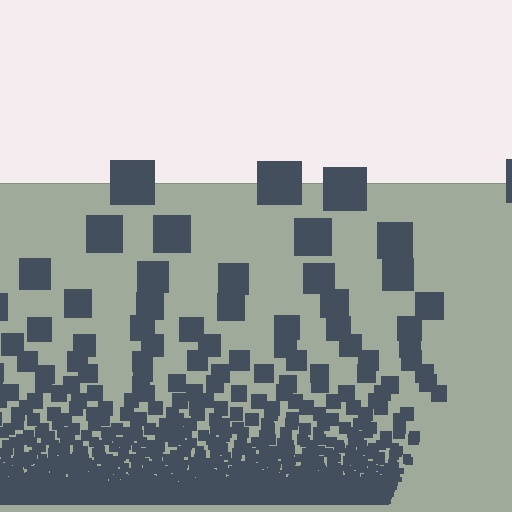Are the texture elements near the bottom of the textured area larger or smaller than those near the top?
Smaller. The gradient is inverted — elements near the bottom are smaller and denser.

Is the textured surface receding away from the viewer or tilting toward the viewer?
The surface appears to tilt toward the viewer. Texture elements get larger and sparser toward the top.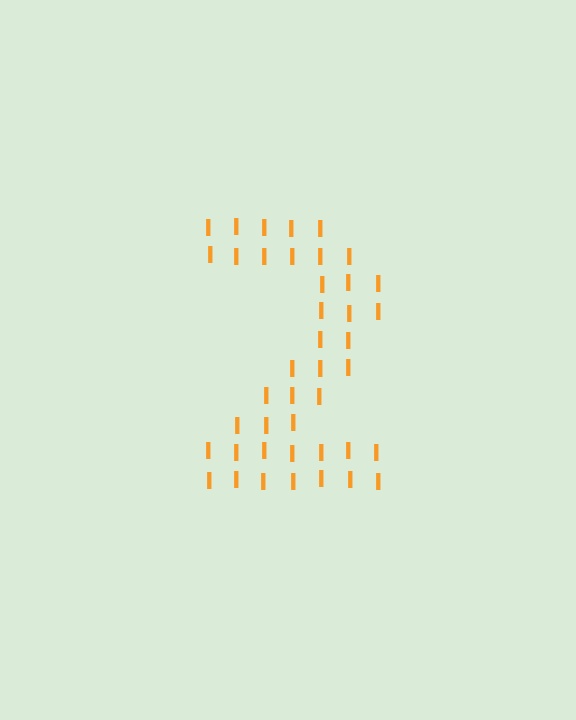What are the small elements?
The small elements are letter I's.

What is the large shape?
The large shape is the digit 2.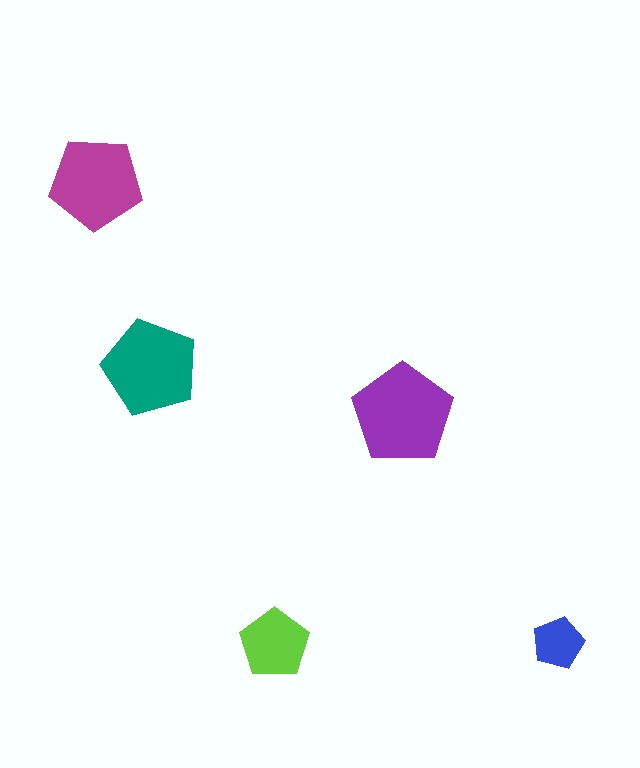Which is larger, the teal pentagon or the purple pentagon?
The purple one.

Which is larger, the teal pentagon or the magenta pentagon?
The teal one.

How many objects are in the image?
There are 5 objects in the image.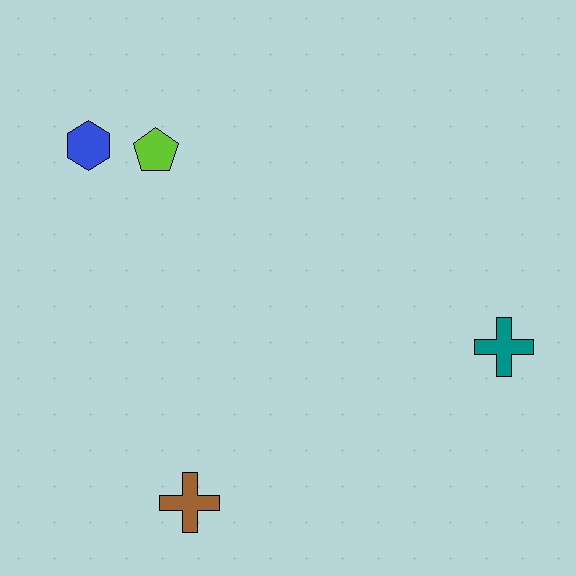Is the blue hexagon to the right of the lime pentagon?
No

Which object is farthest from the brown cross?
The blue hexagon is farthest from the brown cross.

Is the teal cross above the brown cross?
Yes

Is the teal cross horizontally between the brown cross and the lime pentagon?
No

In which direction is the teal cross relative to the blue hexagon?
The teal cross is to the right of the blue hexagon.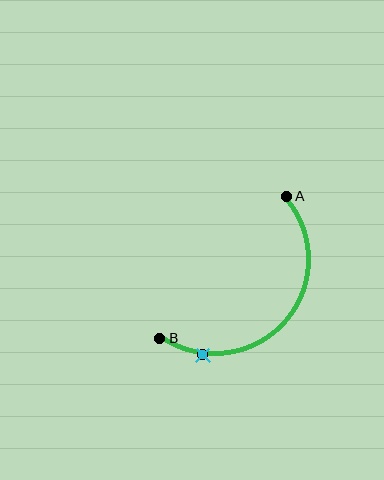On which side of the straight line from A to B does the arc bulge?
The arc bulges below and to the right of the straight line connecting A and B.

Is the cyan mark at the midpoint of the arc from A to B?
No. The cyan mark lies on the arc but is closer to endpoint B. The arc midpoint would be at the point on the curve equidistant along the arc from both A and B.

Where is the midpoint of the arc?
The arc midpoint is the point on the curve farthest from the straight line joining A and B. It sits below and to the right of that line.